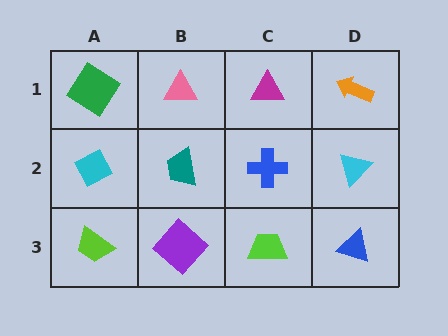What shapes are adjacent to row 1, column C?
A blue cross (row 2, column C), a pink triangle (row 1, column B), an orange arrow (row 1, column D).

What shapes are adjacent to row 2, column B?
A pink triangle (row 1, column B), a purple diamond (row 3, column B), a cyan diamond (row 2, column A), a blue cross (row 2, column C).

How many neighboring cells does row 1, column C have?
3.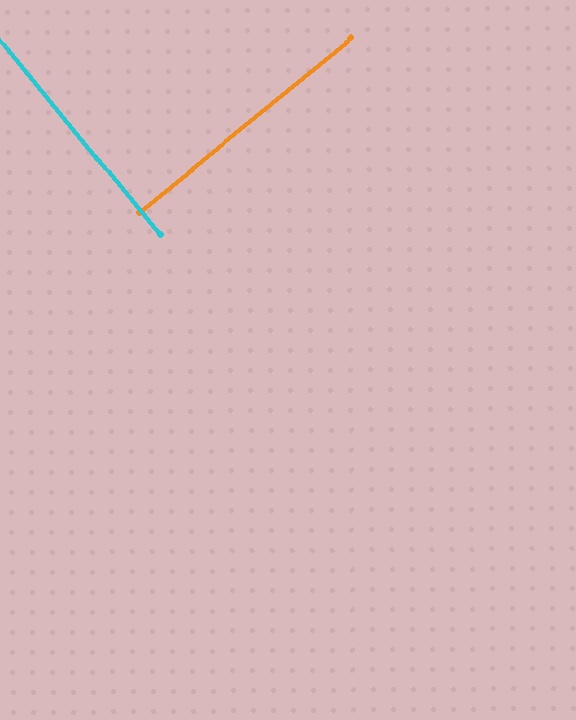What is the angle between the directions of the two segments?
Approximately 90 degrees.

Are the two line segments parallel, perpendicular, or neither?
Perpendicular — they meet at approximately 90°.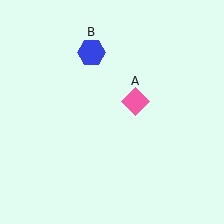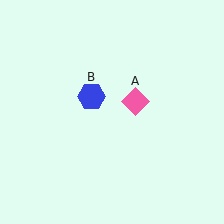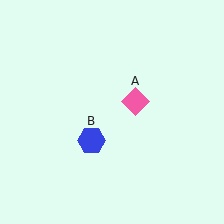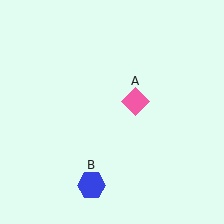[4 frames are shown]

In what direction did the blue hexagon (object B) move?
The blue hexagon (object B) moved down.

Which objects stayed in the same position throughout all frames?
Pink diamond (object A) remained stationary.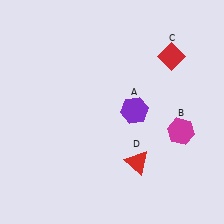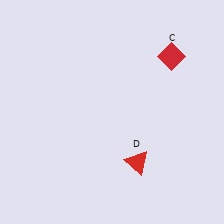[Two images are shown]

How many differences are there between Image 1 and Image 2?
There are 2 differences between the two images.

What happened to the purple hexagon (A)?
The purple hexagon (A) was removed in Image 2. It was in the top-right area of Image 1.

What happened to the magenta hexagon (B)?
The magenta hexagon (B) was removed in Image 2. It was in the bottom-right area of Image 1.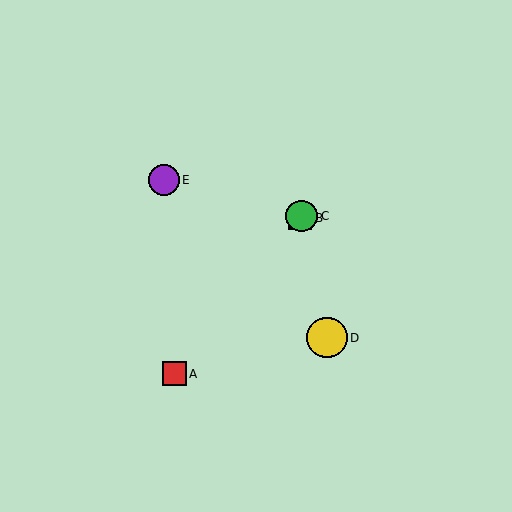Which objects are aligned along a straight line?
Objects A, B, C are aligned along a straight line.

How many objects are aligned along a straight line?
3 objects (A, B, C) are aligned along a straight line.